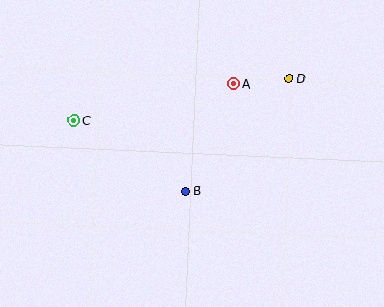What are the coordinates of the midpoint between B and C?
The midpoint between B and C is at (130, 156).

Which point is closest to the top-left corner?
Point C is closest to the top-left corner.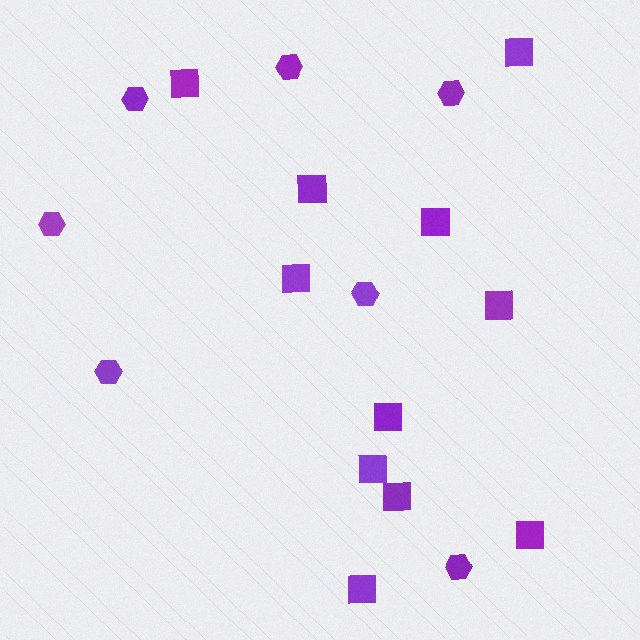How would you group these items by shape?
There are 2 groups: one group of hexagons (7) and one group of squares (11).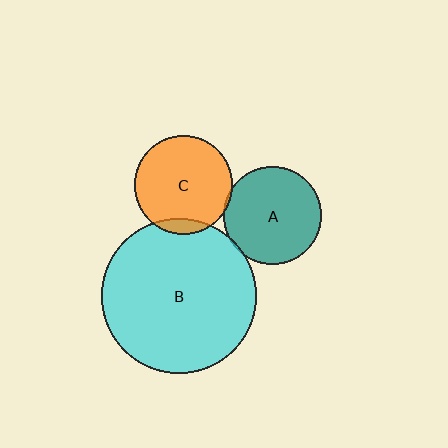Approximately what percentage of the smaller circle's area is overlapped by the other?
Approximately 5%.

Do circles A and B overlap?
Yes.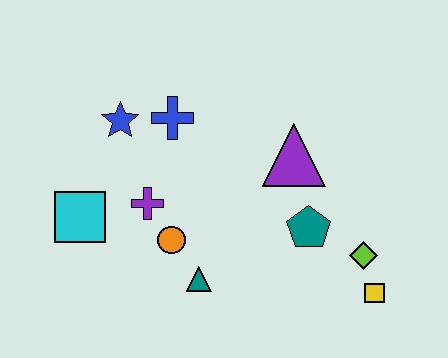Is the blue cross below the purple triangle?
No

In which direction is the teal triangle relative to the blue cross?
The teal triangle is below the blue cross.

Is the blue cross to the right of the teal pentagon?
No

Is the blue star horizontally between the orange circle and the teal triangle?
No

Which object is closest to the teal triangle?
The orange circle is closest to the teal triangle.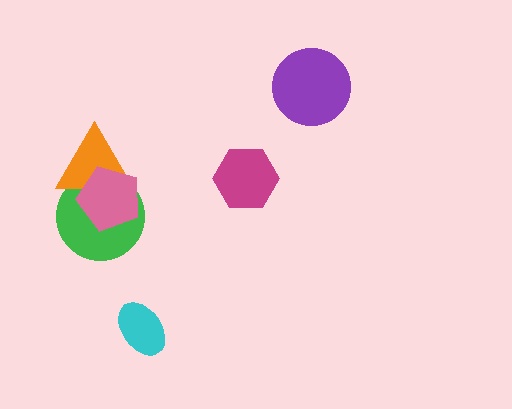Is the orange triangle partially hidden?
Yes, it is partially covered by another shape.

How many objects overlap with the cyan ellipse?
0 objects overlap with the cyan ellipse.